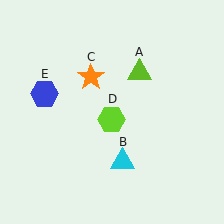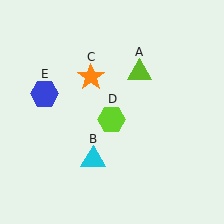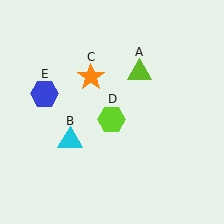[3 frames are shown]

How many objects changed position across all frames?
1 object changed position: cyan triangle (object B).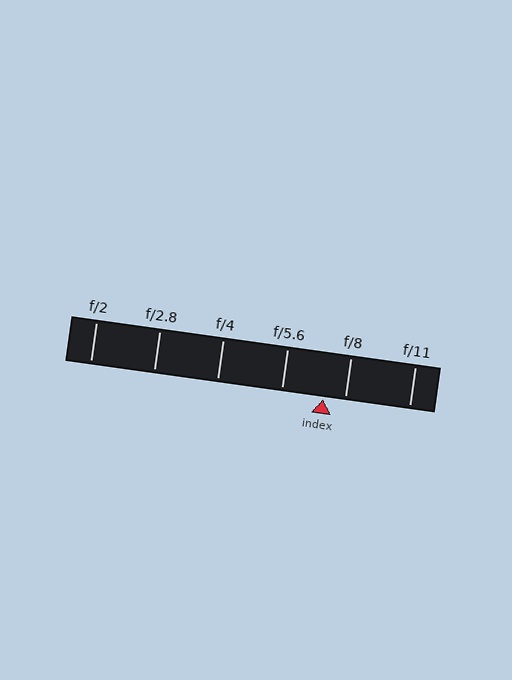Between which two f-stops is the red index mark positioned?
The index mark is between f/5.6 and f/8.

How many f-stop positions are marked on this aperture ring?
There are 6 f-stop positions marked.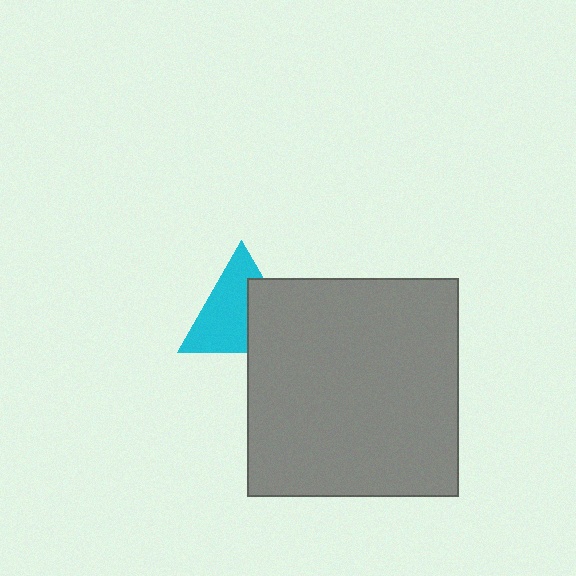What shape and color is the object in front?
The object in front is a gray rectangle.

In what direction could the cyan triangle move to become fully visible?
The cyan triangle could move toward the upper-left. That would shift it out from behind the gray rectangle entirely.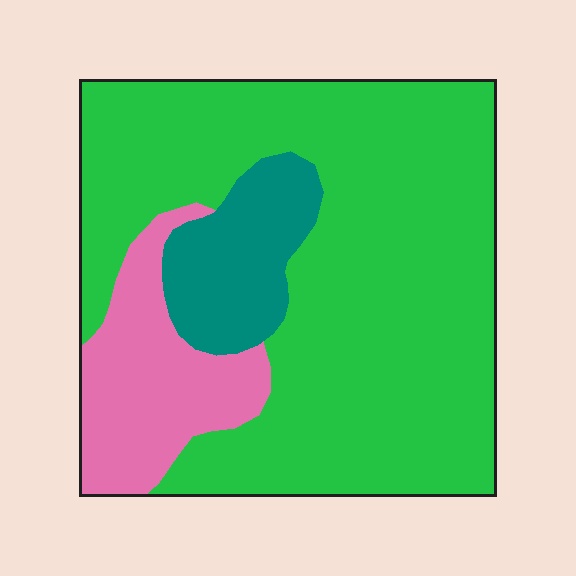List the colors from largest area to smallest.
From largest to smallest: green, pink, teal.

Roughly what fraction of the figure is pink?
Pink takes up about one sixth (1/6) of the figure.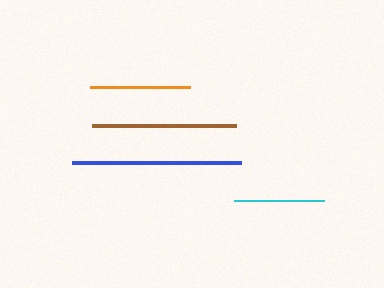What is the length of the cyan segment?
The cyan segment is approximately 90 pixels long.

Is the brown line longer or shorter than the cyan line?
The brown line is longer than the cyan line.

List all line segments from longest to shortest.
From longest to shortest: blue, brown, orange, cyan.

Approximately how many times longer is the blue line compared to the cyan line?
The blue line is approximately 1.9 times the length of the cyan line.